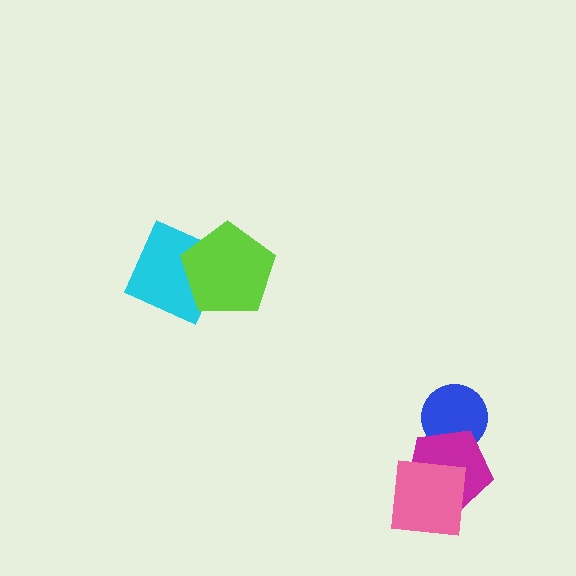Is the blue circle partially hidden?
Yes, it is partially covered by another shape.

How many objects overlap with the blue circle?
1 object overlaps with the blue circle.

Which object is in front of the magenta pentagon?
The pink square is in front of the magenta pentagon.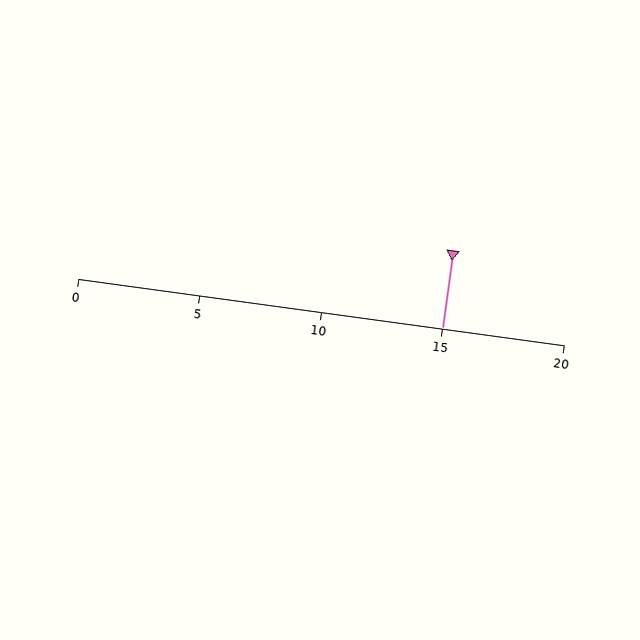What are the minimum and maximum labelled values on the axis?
The axis runs from 0 to 20.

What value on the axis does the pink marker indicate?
The marker indicates approximately 15.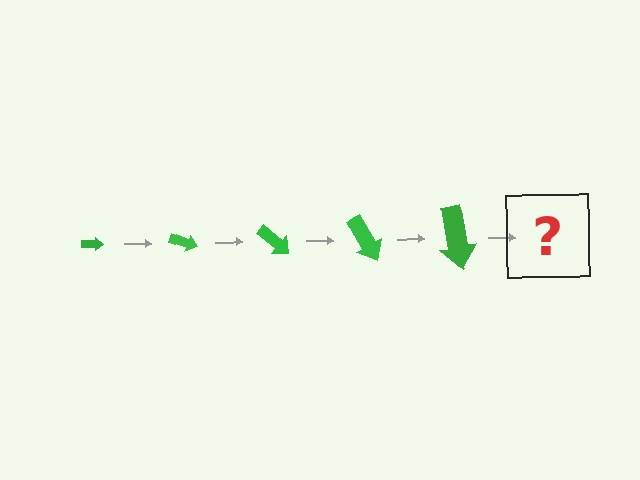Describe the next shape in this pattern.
It should be an arrow, larger than the previous one and rotated 100 degrees from the start.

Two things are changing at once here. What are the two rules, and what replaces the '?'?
The two rules are that the arrow grows larger each step and it rotates 20 degrees each step. The '?' should be an arrow, larger than the previous one and rotated 100 degrees from the start.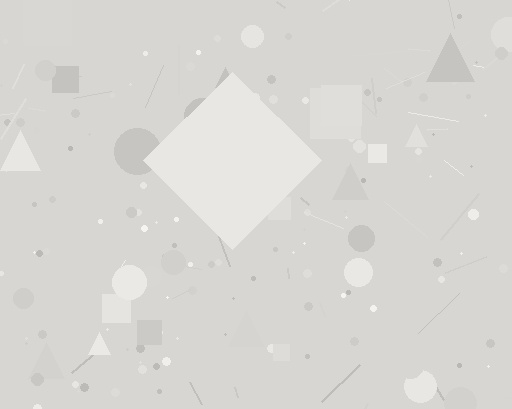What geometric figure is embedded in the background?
A diamond is embedded in the background.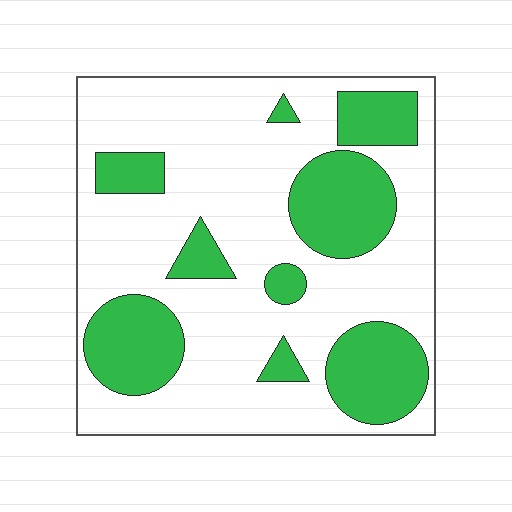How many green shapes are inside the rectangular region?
9.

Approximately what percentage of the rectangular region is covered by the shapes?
Approximately 30%.